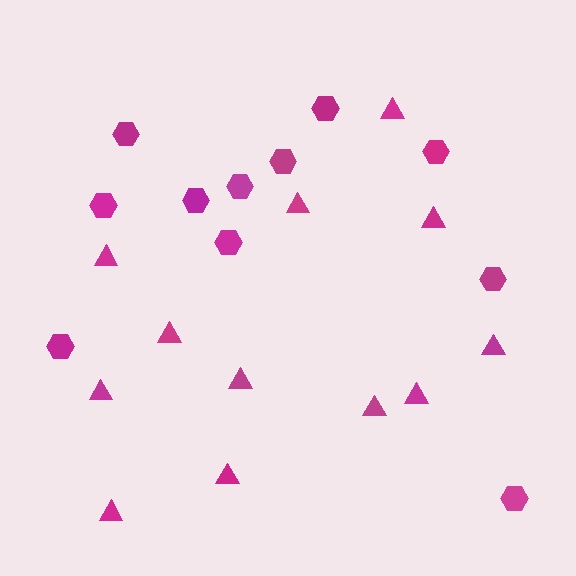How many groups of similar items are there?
There are 2 groups: one group of triangles (12) and one group of hexagons (11).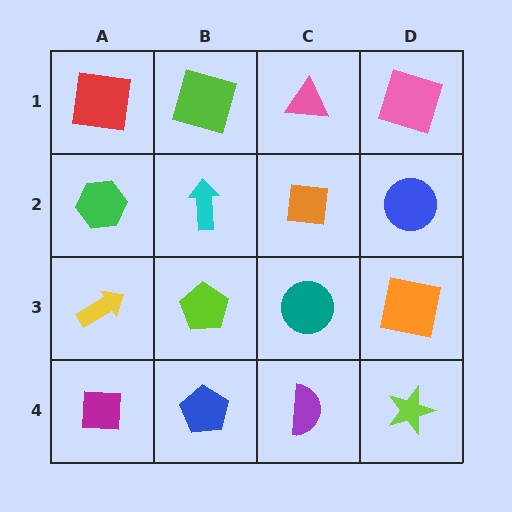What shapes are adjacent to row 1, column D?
A blue circle (row 2, column D), a pink triangle (row 1, column C).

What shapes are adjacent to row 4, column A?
A yellow arrow (row 3, column A), a blue pentagon (row 4, column B).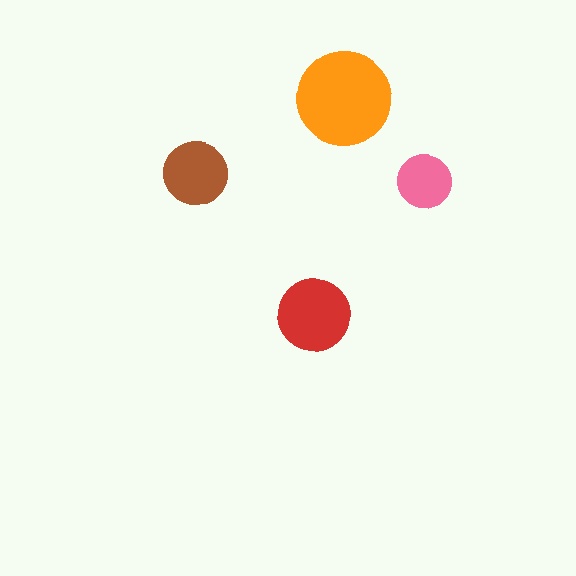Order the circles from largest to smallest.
the orange one, the red one, the brown one, the pink one.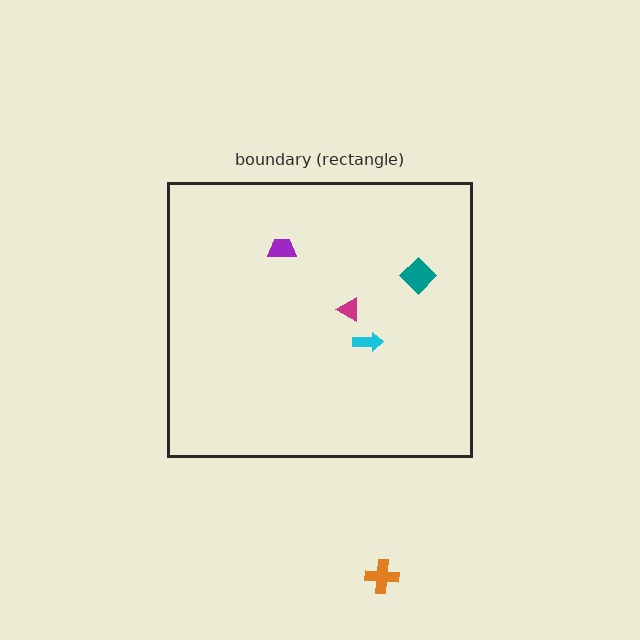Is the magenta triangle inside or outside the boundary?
Inside.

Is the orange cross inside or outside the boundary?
Outside.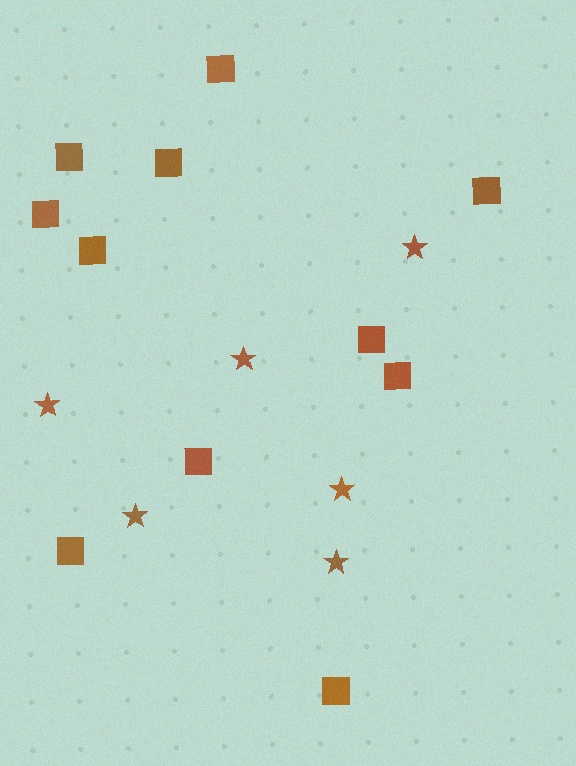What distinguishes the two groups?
There are 2 groups: one group of stars (6) and one group of squares (11).